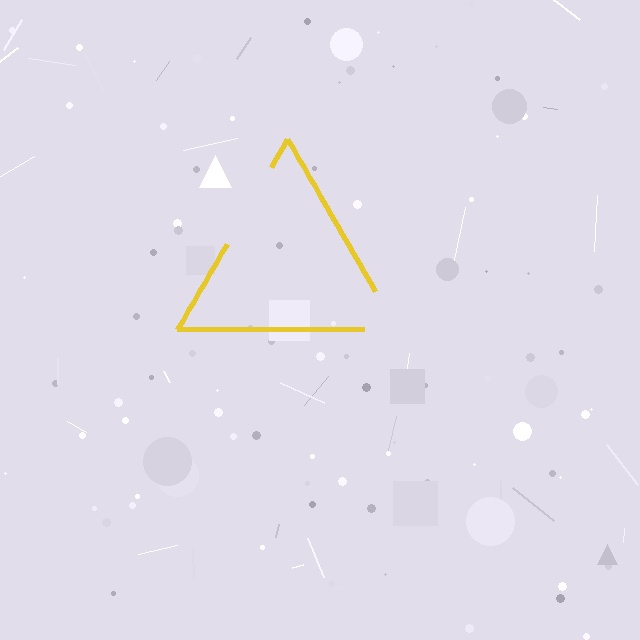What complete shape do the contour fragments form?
The contour fragments form a triangle.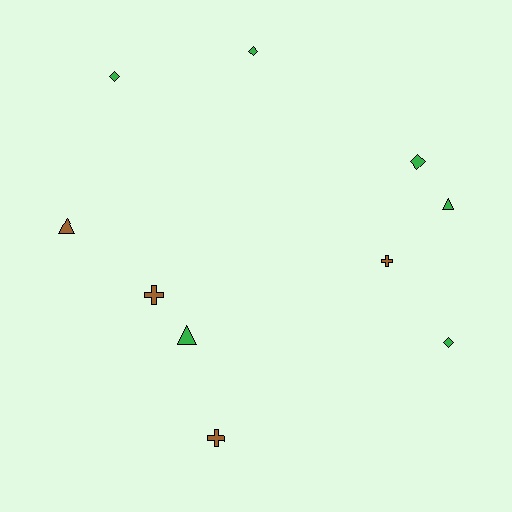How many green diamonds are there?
There are 4 green diamonds.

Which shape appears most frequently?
Diamond, with 4 objects.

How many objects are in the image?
There are 10 objects.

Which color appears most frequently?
Green, with 6 objects.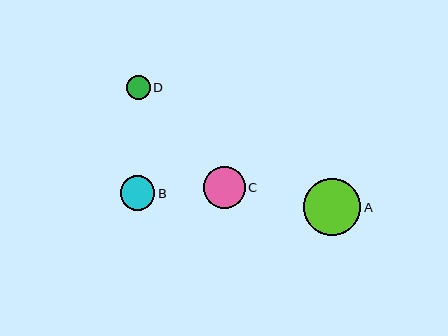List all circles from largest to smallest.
From largest to smallest: A, C, B, D.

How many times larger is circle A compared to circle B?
Circle A is approximately 1.7 times the size of circle B.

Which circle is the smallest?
Circle D is the smallest with a size of approximately 24 pixels.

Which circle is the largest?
Circle A is the largest with a size of approximately 57 pixels.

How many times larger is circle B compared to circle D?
Circle B is approximately 1.5 times the size of circle D.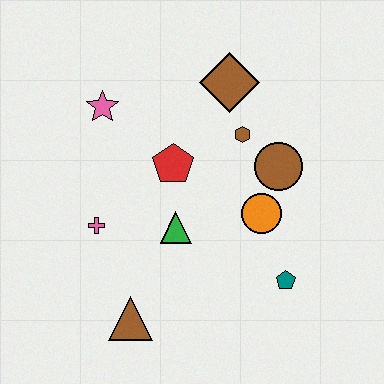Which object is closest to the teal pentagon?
The orange circle is closest to the teal pentagon.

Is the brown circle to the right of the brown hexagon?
Yes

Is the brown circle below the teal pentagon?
No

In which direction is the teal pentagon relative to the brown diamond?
The teal pentagon is below the brown diamond.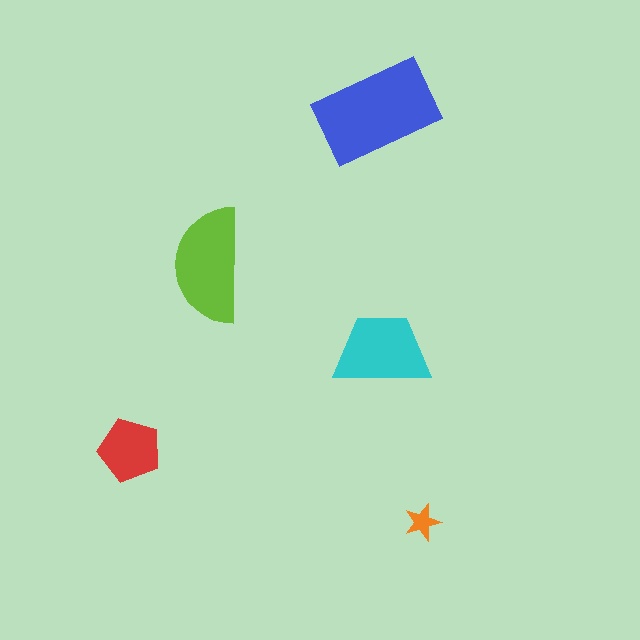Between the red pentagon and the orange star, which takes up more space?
The red pentagon.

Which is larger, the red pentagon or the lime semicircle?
The lime semicircle.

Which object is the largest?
The blue rectangle.